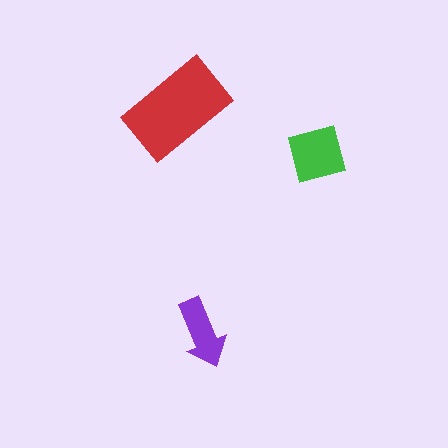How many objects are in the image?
There are 3 objects in the image.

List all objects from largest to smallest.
The red rectangle, the green square, the purple arrow.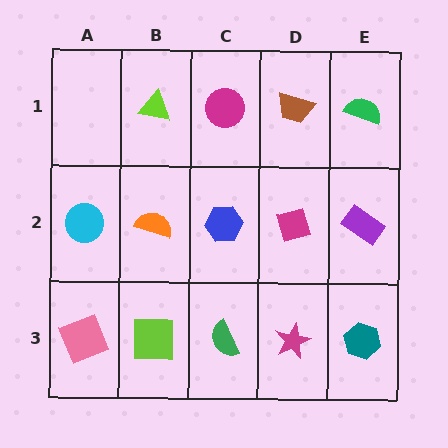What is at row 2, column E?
A purple rectangle.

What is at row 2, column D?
A magenta diamond.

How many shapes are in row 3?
5 shapes.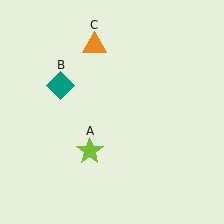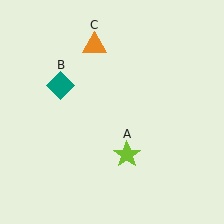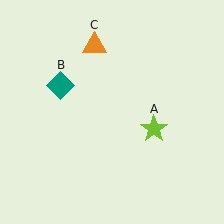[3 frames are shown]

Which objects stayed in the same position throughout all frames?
Teal diamond (object B) and orange triangle (object C) remained stationary.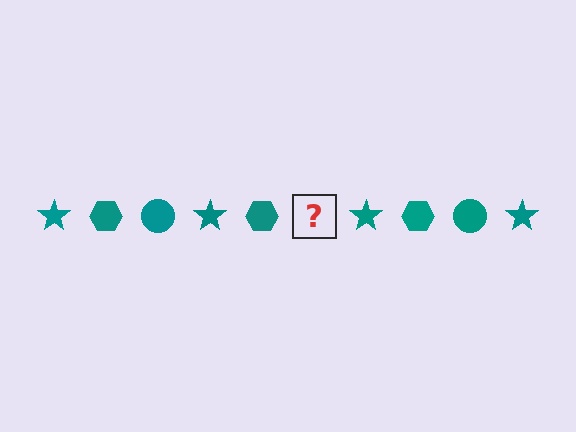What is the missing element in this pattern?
The missing element is a teal circle.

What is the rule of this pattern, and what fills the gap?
The rule is that the pattern cycles through star, hexagon, circle shapes in teal. The gap should be filled with a teal circle.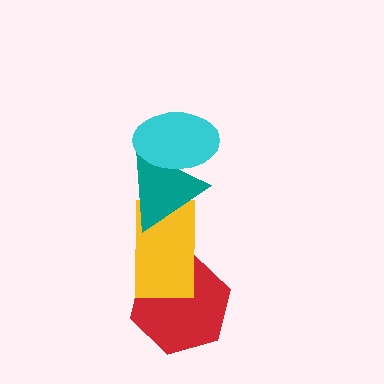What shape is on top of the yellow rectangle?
The teal triangle is on top of the yellow rectangle.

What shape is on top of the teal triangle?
The cyan ellipse is on top of the teal triangle.